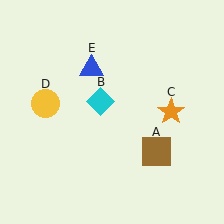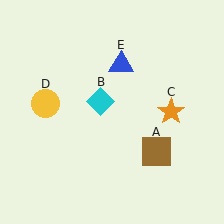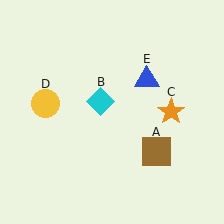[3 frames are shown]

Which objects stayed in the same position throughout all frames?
Brown square (object A) and cyan diamond (object B) and orange star (object C) and yellow circle (object D) remained stationary.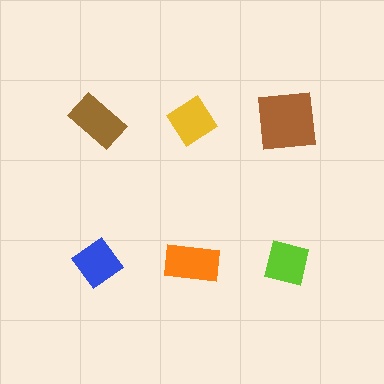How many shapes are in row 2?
3 shapes.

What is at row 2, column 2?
An orange rectangle.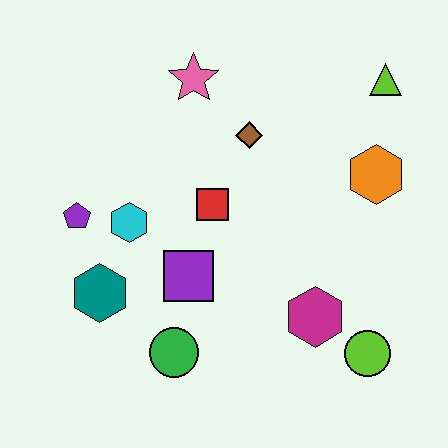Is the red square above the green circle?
Yes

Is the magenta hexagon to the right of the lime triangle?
No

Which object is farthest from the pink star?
The lime circle is farthest from the pink star.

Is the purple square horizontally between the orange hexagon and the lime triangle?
No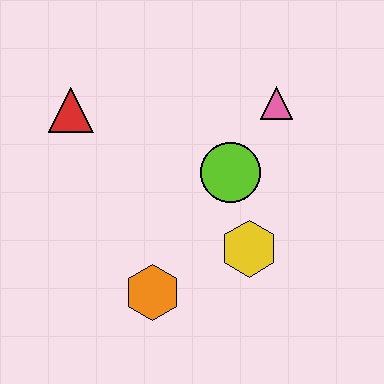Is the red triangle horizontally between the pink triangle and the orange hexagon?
No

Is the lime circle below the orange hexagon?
No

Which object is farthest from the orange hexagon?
The pink triangle is farthest from the orange hexagon.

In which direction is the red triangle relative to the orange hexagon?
The red triangle is above the orange hexagon.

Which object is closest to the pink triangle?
The lime circle is closest to the pink triangle.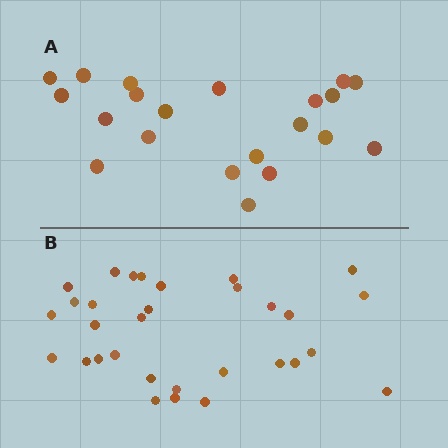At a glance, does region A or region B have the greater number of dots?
Region B (the bottom region) has more dots.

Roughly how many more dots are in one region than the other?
Region B has roughly 10 or so more dots than region A.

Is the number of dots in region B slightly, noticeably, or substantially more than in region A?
Region B has substantially more. The ratio is roughly 1.5 to 1.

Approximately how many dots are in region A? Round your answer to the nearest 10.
About 20 dots. (The exact count is 21, which rounds to 20.)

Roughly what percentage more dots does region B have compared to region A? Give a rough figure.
About 50% more.